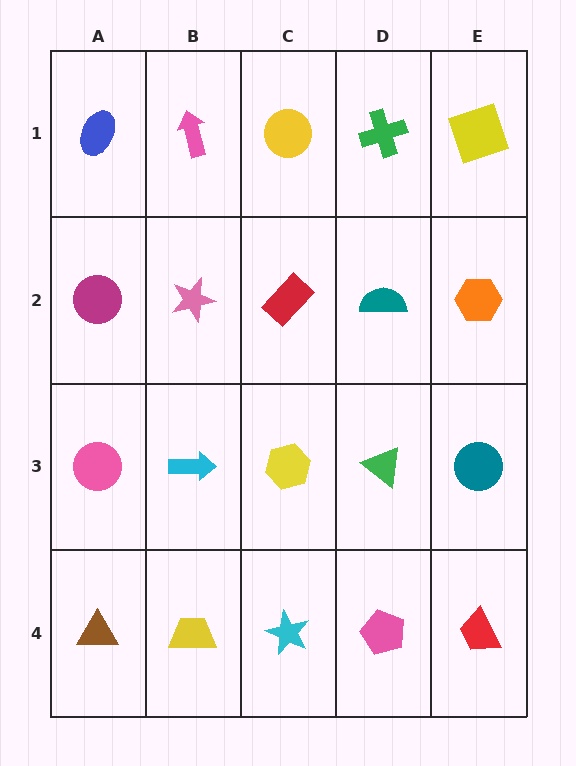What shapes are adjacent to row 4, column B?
A cyan arrow (row 3, column B), a brown triangle (row 4, column A), a cyan star (row 4, column C).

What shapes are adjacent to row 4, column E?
A teal circle (row 3, column E), a pink pentagon (row 4, column D).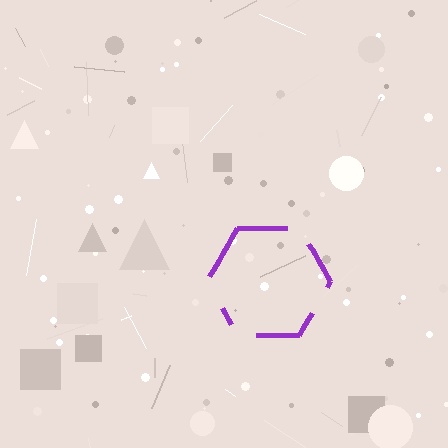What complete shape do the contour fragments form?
The contour fragments form a hexagon.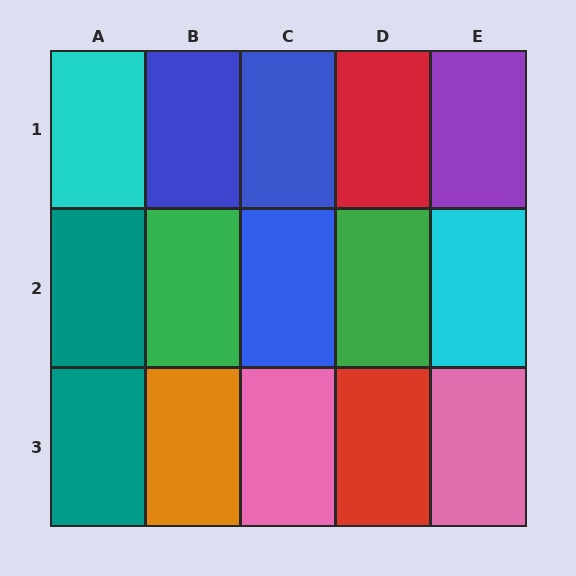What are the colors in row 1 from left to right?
Cyan, blue, blue, red, purple.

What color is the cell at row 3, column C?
Pink.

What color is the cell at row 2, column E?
Cyan.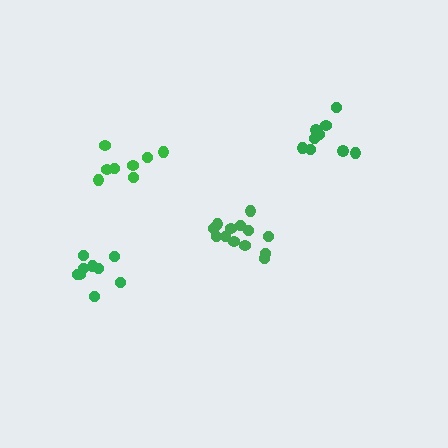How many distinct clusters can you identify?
There are 4 distinct clusters.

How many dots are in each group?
Group 1: 8 dots, Group 2: 9 dots, Group 3: 9 dots, Group 4: 13 dots (39 total).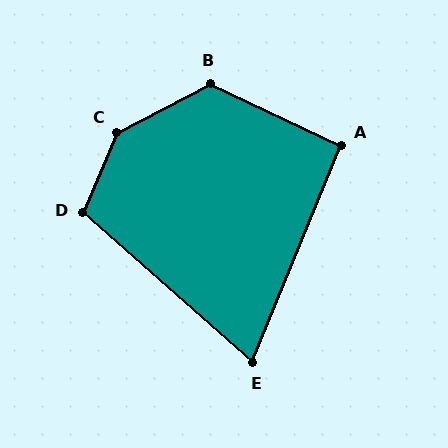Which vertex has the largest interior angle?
C, at approximately 140 degrees.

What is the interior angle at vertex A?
Approximately 93 degrees (approximately right).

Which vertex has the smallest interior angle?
E, at approximately 71 degrees.